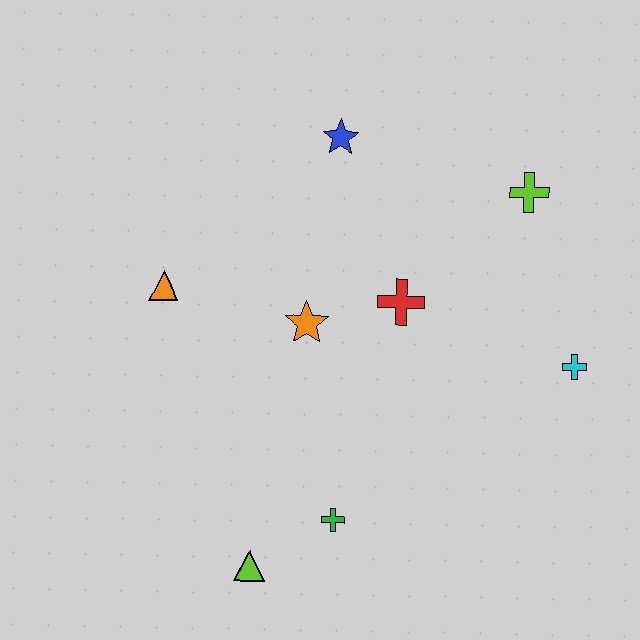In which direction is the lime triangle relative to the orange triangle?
The lime triangle is below the orange triangle.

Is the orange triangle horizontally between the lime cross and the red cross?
No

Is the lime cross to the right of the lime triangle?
Yes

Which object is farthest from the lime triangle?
The lime cross is farthest from the lime triangle.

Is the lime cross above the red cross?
Yes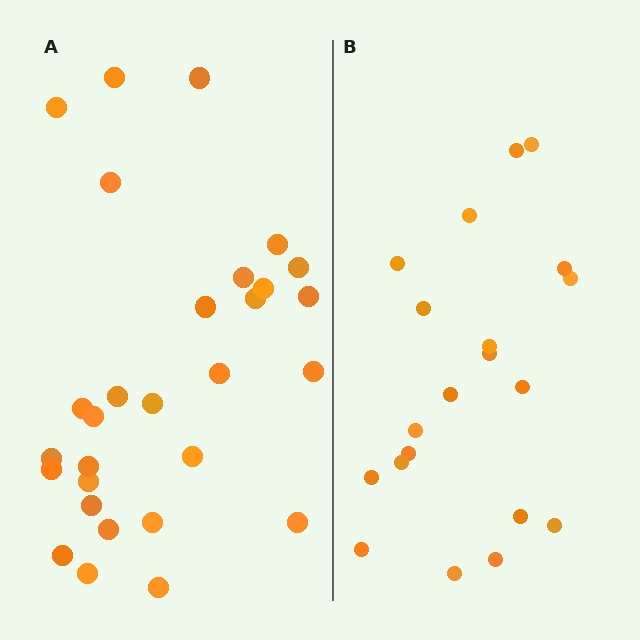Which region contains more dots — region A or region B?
Region A (the left region) has more dots.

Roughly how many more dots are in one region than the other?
Region A has roughly 8 or so more dots than region B.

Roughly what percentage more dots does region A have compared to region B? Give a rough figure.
About 45% more.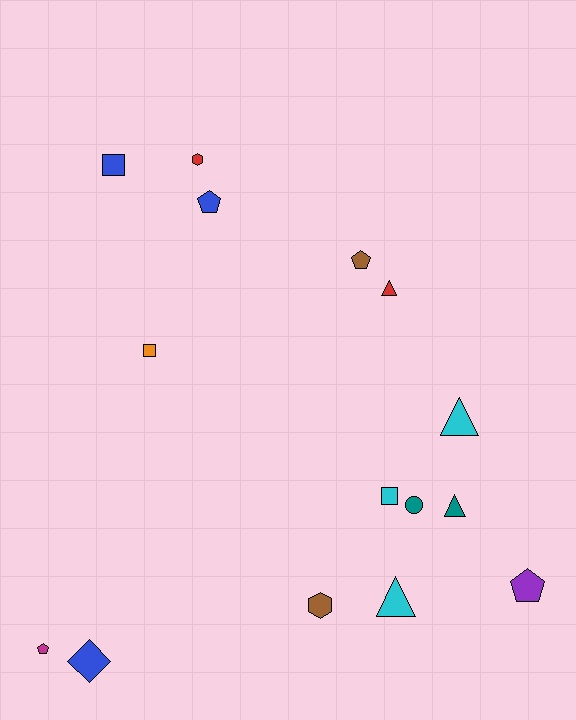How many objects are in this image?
There are 15 objects.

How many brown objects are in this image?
There are 2 brown objects.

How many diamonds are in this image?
There is 1 diamond.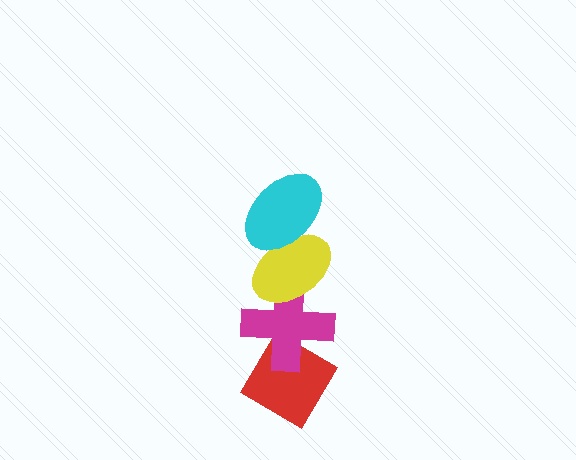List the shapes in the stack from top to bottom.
From top to bottom: the cyan ellipse, the yellow ellipse, the magenta cross, the red diamond.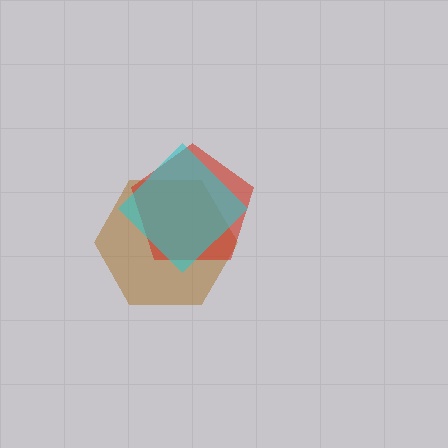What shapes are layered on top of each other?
The layered shapes are: a brown hexagon, a red pentagon, a cyan diamond.